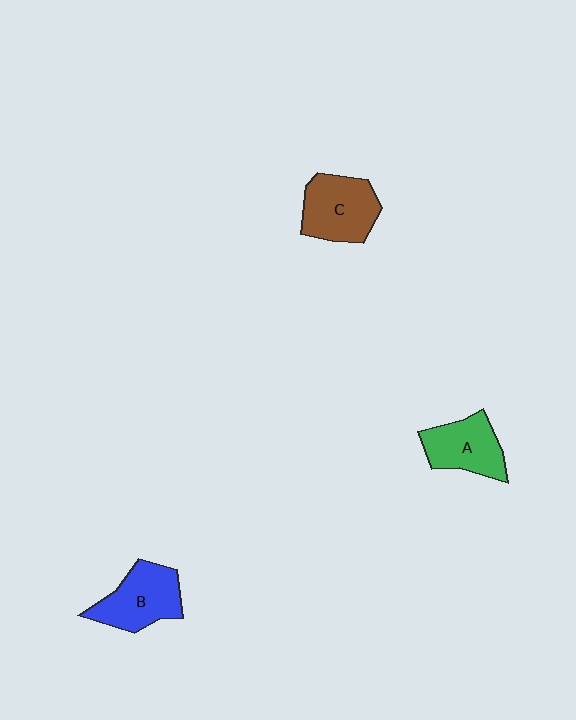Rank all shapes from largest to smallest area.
From largest to smallest: C (brown), B (blue), A (green).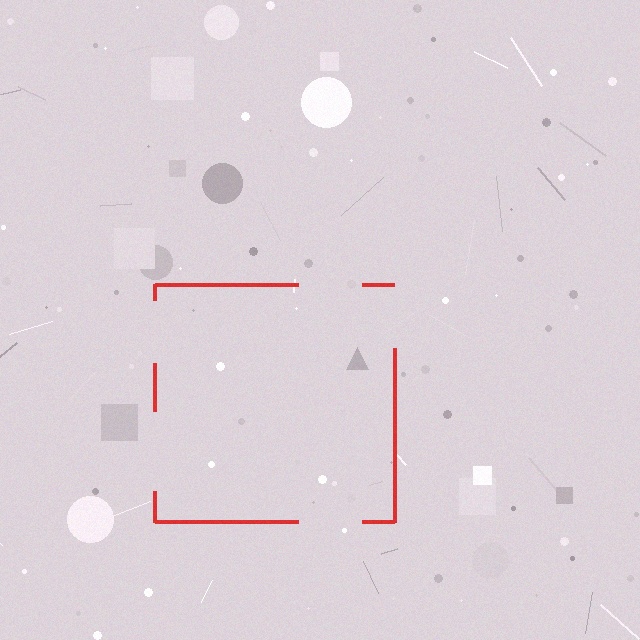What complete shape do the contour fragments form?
The contour fragments form a square.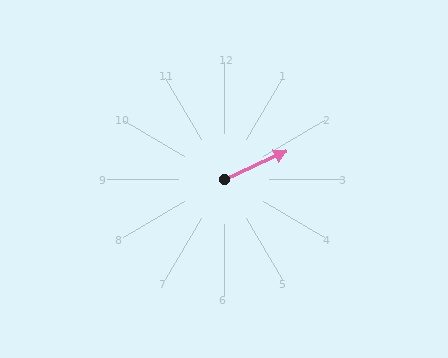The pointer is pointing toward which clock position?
Roughly 2 o'clock.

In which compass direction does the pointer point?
Northeast.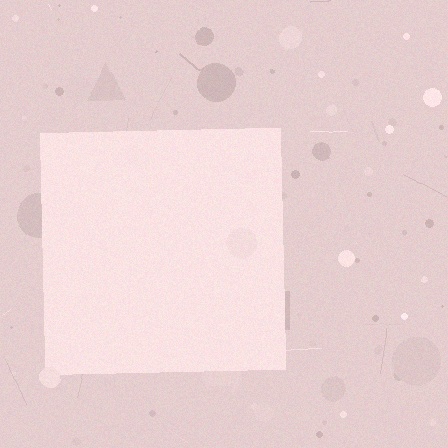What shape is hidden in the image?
A square is hidden in the image.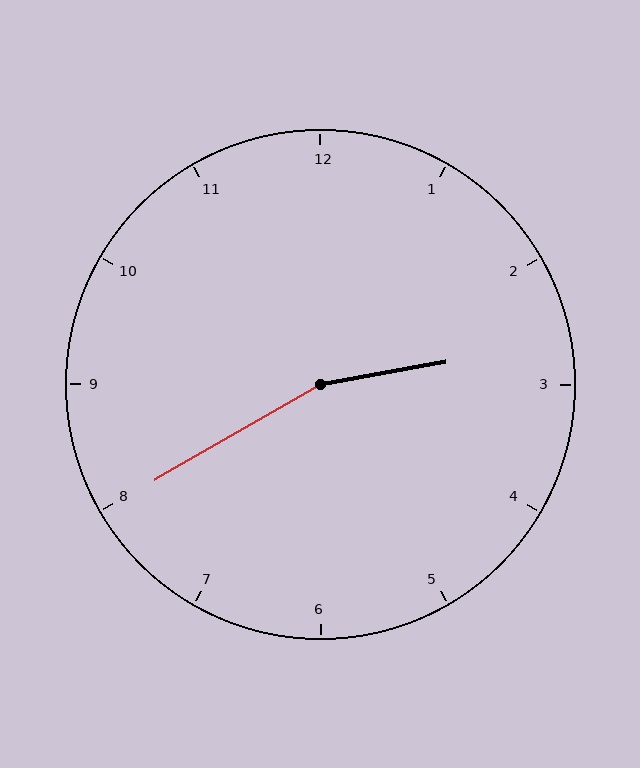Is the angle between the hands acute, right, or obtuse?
It is obtuse.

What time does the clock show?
2:40.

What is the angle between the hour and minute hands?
Approximately 160 degrees.